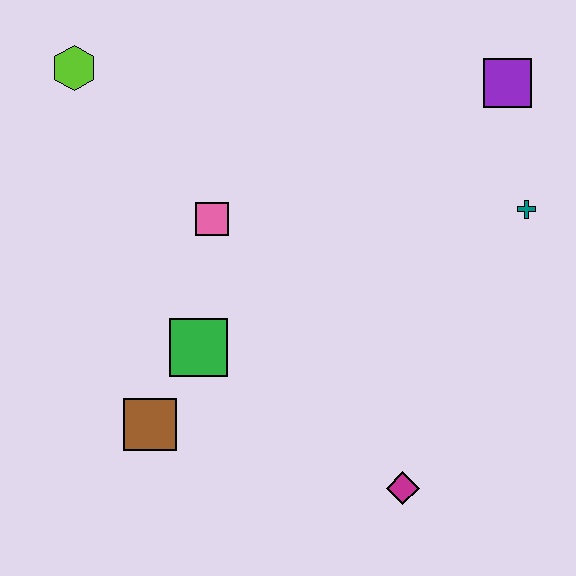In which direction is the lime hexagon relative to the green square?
The lime hexagon is above the green square.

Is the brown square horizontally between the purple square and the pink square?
No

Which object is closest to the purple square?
The teal cross is closest to the purple square.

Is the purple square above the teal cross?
Yes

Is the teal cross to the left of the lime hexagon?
No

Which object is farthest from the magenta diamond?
The lime hexagon is farthest from the magenta diamond.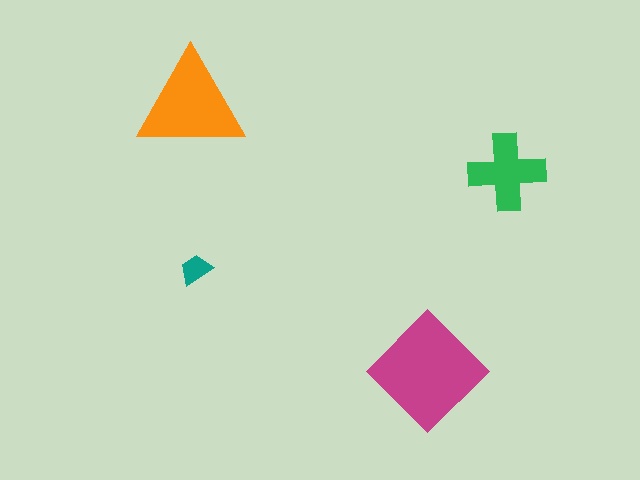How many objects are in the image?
There are 4 objects in the image.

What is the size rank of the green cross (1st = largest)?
3rd.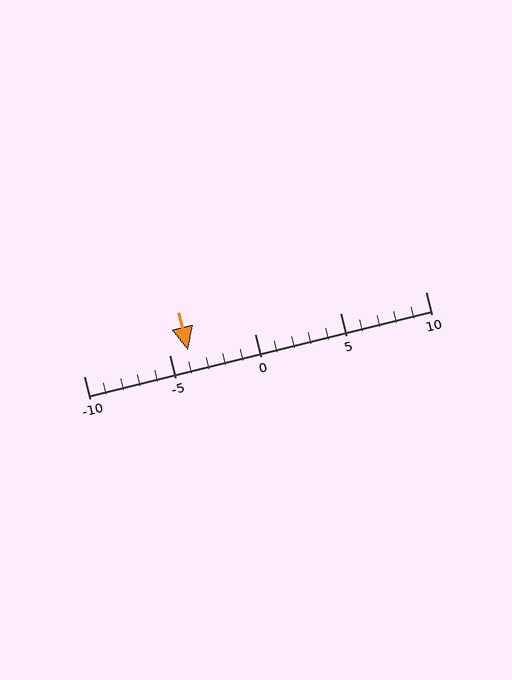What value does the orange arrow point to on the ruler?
The orange arrow points to approximately -4.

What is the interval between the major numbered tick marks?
The major tick marks are spaced 5 units apart.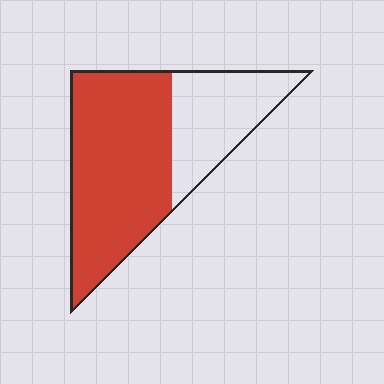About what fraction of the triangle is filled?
About two thirds (2/3).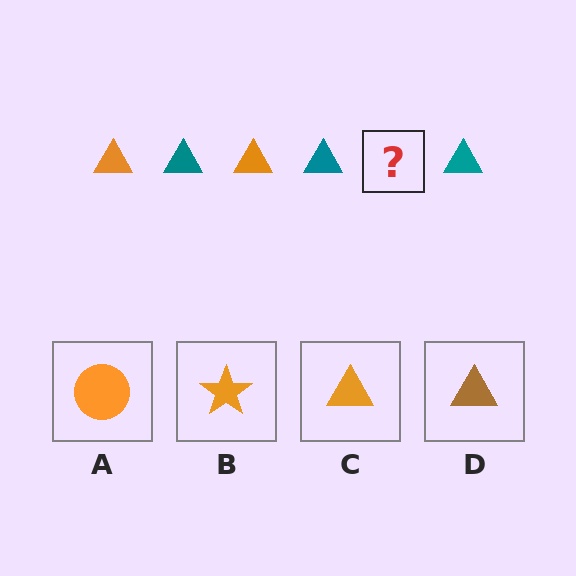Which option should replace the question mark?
Option C.